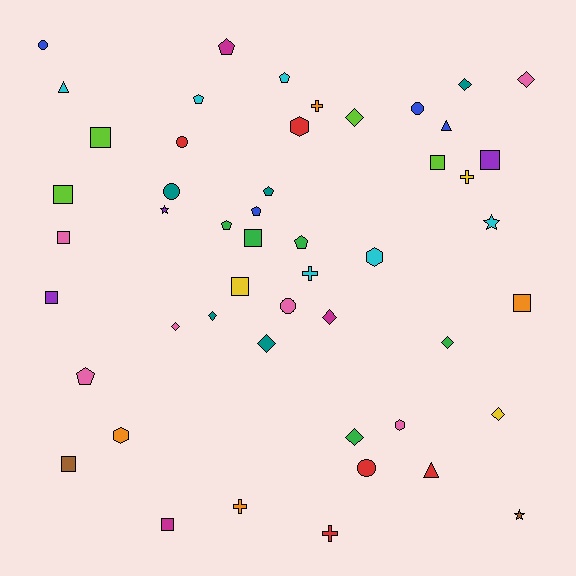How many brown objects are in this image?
There are 2 brown objects.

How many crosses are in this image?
There are 5 crosses.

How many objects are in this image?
There are 50 objects.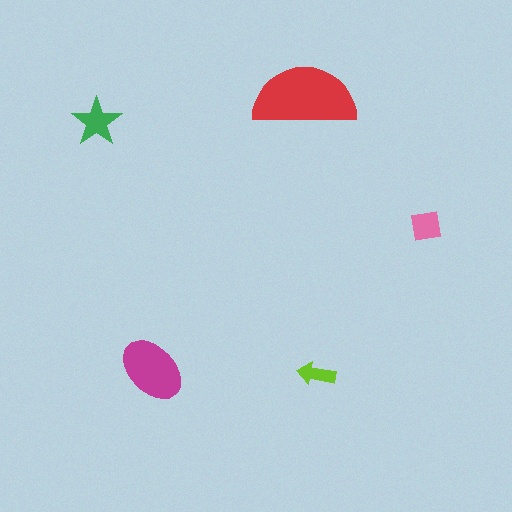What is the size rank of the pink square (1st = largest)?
4th.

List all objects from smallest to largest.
The lime arrow, the pink square, the green star, the magenta ellipse, the red semicircle.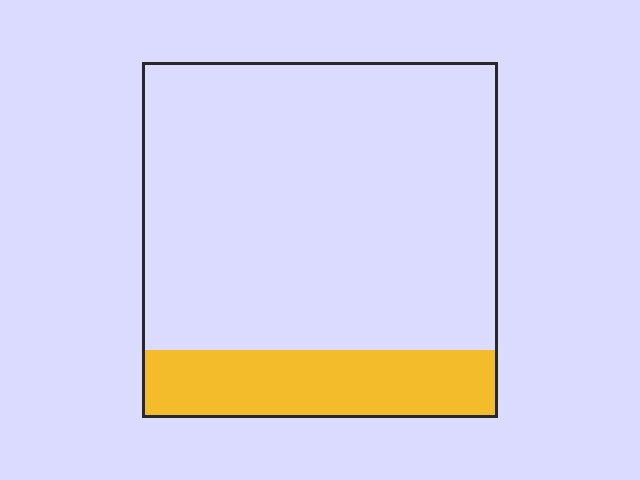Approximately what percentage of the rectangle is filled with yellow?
Approximately 20%.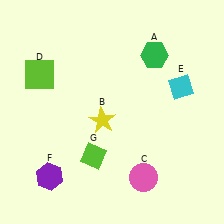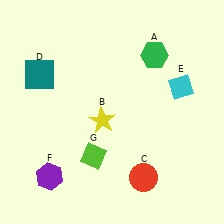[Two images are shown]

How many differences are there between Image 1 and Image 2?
There are 2 differences between the two images.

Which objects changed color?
C changed from pink to red. D changed from lime to teal.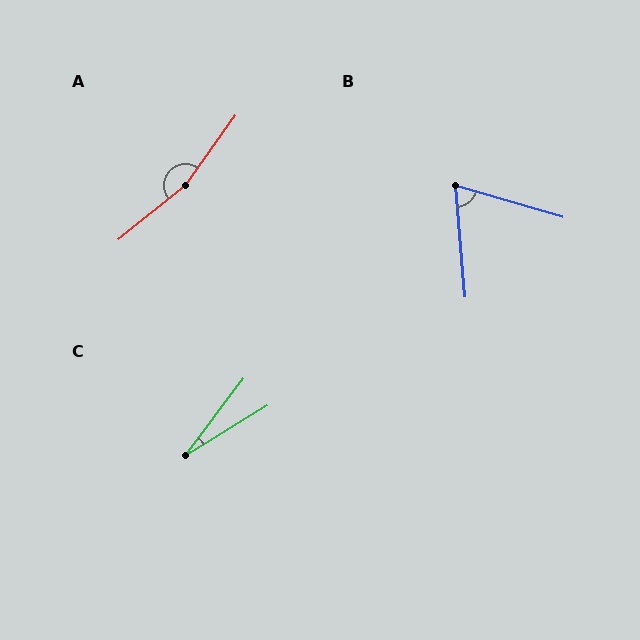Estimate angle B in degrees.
Approximately 69 degrees.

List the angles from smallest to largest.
C (22°), B (69°), A (164°).